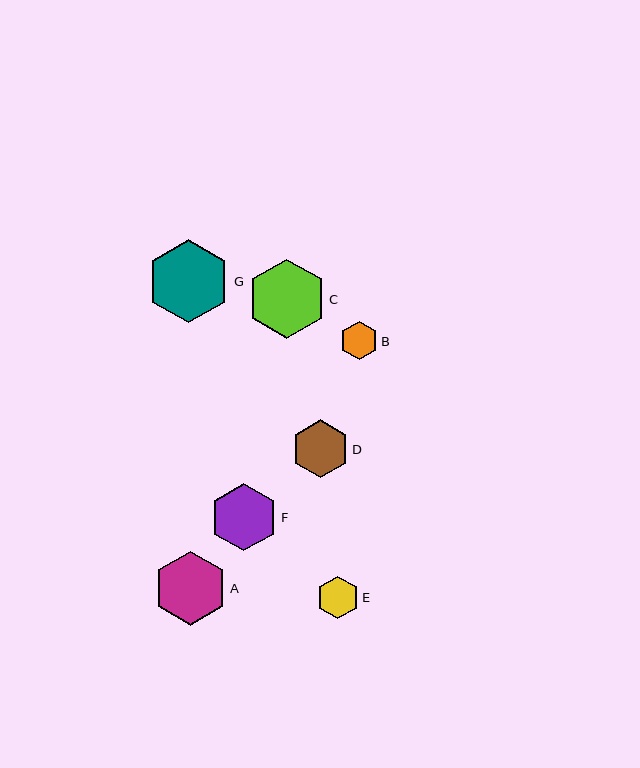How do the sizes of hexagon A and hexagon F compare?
Hexagon A and hexagon F are approximately the same size.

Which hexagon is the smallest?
Hexagon B is the smallest with a size of approximately 39 pixels.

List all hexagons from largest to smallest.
From largest to smallest: G, C, A, F, D, E, B.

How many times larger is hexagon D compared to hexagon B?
Hexagon D is approximately 1.5 times the size of hexagon B.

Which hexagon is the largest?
Hexagon G is the largest with a size of approximately 83 pixels.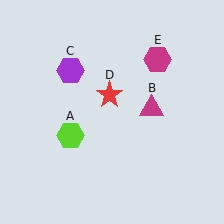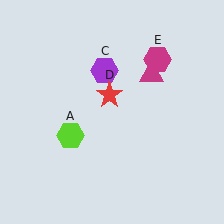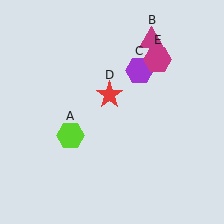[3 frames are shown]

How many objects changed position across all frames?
2 objects changed position: magenta triangle (object B), purple hexagon (object C).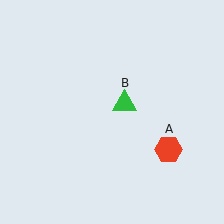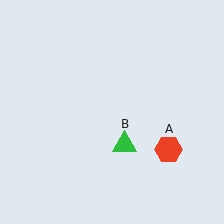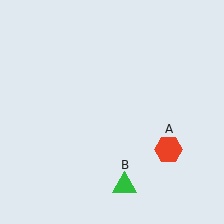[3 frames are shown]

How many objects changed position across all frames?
1 object changed position: green triangle (object B).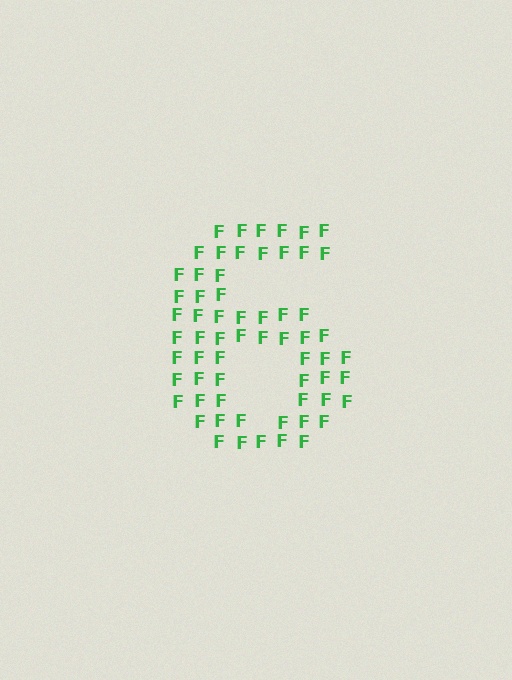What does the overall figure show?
The overall figure shows the digit 6.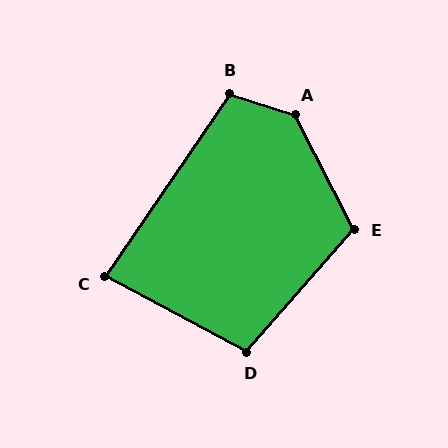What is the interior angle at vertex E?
Approximately 112 degrees (obtuse).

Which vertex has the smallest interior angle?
C, at approximately 84 degrees.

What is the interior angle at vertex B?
Approximately 107 degrees (obtuse).